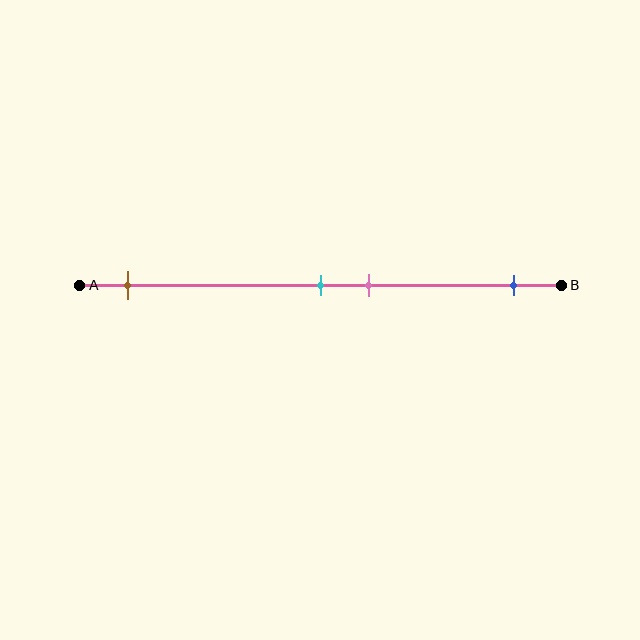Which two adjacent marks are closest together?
The cyan and pink marks are the closest adjacent pair.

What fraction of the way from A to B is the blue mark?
The blue mark is approximately 90% (0.9) of the way from A to B.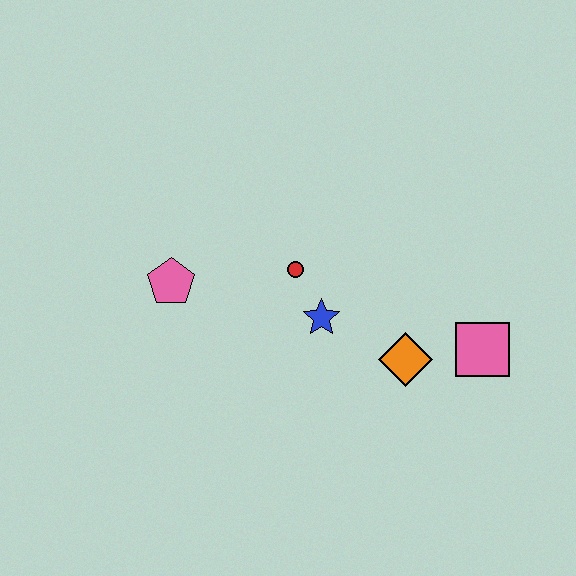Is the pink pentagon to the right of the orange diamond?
No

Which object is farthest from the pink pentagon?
The pink square is farthest from the pink pentagon.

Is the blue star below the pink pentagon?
Yes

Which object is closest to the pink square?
The orange diamond is closest to the pink square.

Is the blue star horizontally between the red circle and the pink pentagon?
No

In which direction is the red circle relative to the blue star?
The red circle is above the blue star.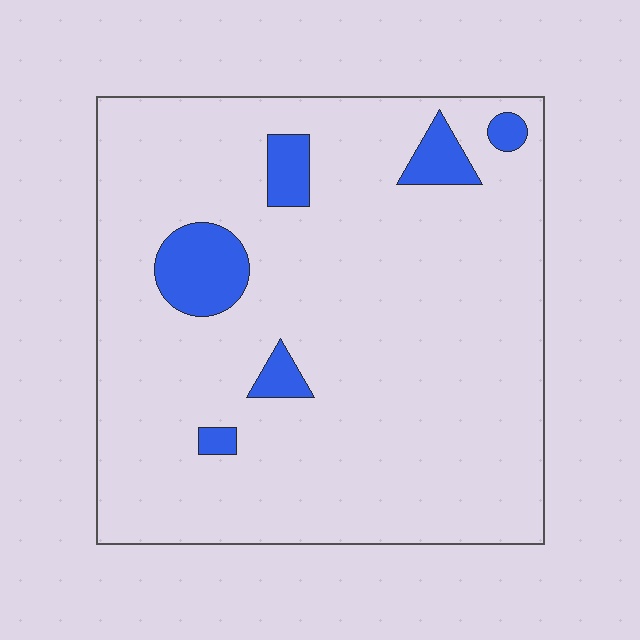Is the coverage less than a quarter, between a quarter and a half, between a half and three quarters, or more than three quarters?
Less than a quarter.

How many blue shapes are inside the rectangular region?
6.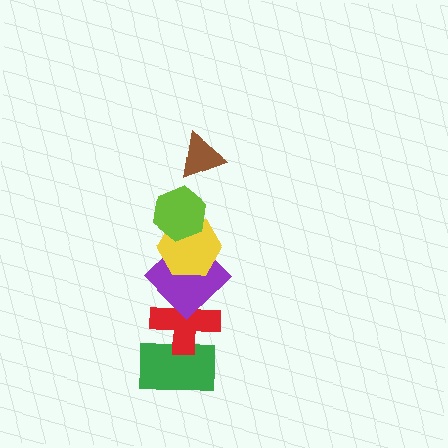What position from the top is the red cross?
The red cross is 5th from the top.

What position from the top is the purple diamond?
The purple diamond is 4th from the top.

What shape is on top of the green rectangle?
The red cross is on top of the green rectangle.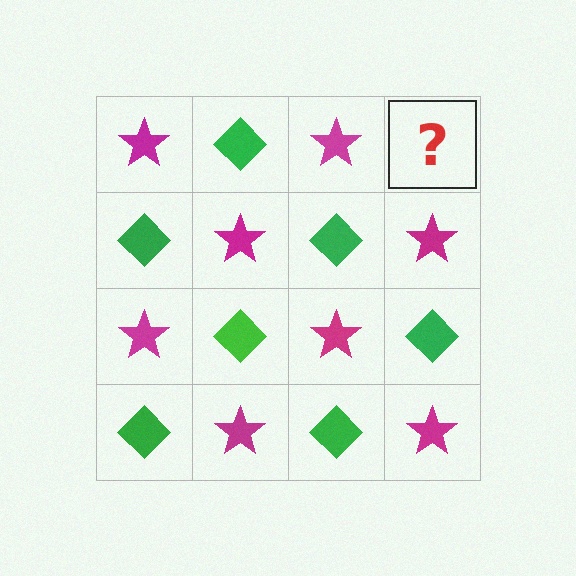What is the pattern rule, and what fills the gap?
The rule is that it alternates magenta star and green diamond in a checkerboard pattern. The gap should be filled with a green diamond.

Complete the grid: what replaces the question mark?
The question mark should be replaced with a green diamond.